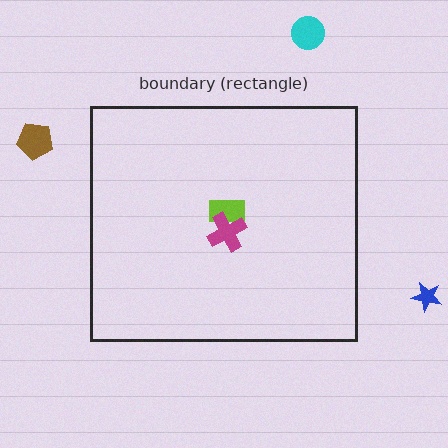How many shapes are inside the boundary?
2 inside, 3 outside.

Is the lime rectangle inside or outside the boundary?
Inside.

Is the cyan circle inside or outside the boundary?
Outside.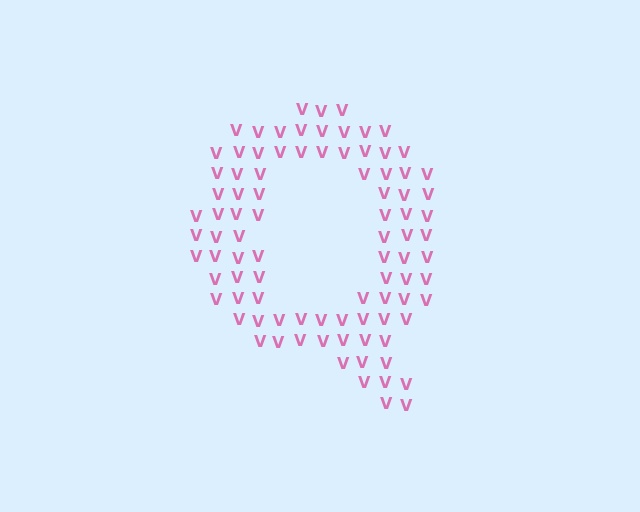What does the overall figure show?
The overall figure shows the letter Q.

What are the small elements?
The small elements are letter V's.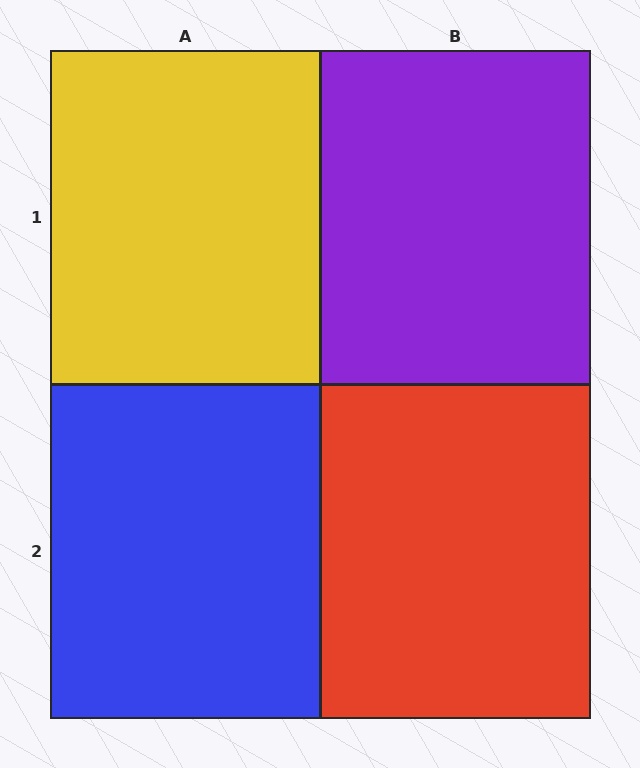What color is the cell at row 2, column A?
Blue.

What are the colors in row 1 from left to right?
Yellow, purple.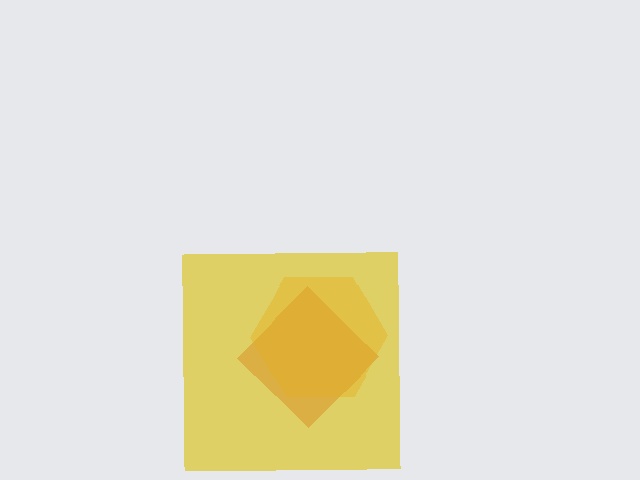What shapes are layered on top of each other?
The layered shapes are: a red diamond, an orange hexagon, a yellow square.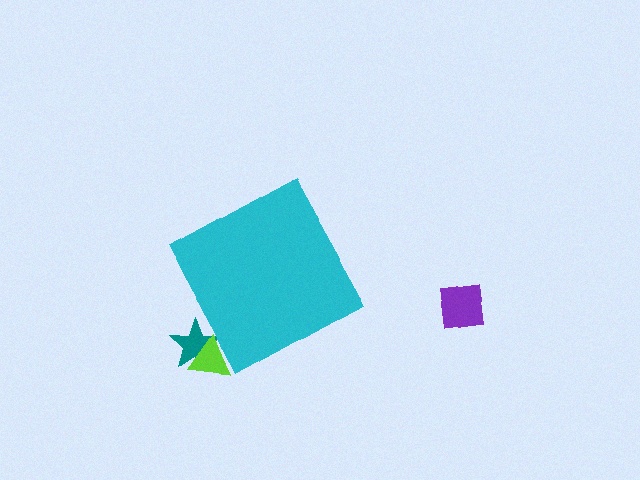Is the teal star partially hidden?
Yes, the teal star is partially hidden behind the cyan diamond.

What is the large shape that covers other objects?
A cyan diamond.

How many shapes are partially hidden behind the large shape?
2 shapes are partially hidden.